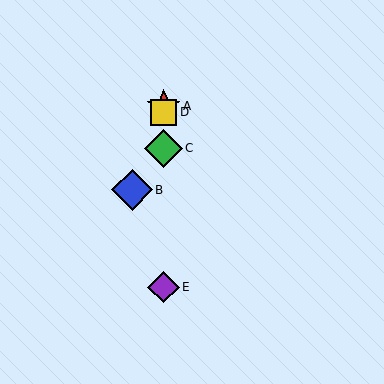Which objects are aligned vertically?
Objects A, C, D, E are aligned vertically.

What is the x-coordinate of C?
Object C is at x≈164.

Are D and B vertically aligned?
No, D is at x≈164 and B is at x≈132.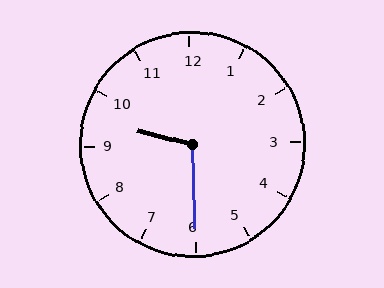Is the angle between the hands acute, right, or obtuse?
It is obtuse.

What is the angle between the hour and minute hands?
Approximately 105 degrees.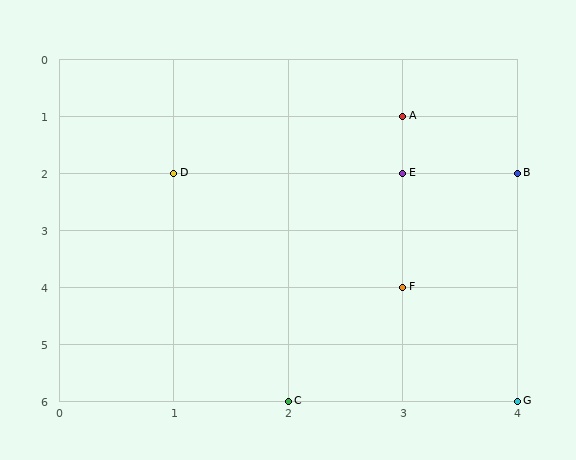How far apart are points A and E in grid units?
Points A and E are 1 row apart.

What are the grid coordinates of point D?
Point D is at grid coordinates (1, 2).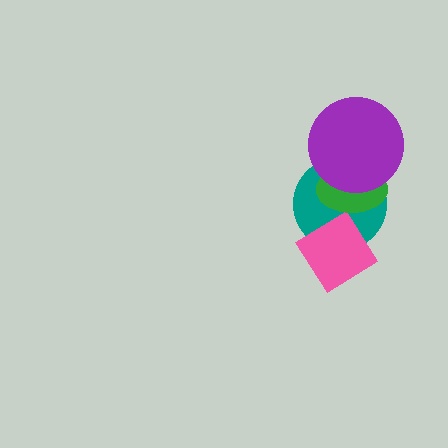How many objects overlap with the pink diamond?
2 objects overlap with the pink diamond.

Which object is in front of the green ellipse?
The purple circle is in front of the green ellipse.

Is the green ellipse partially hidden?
Yes, it is partially covered by another shape.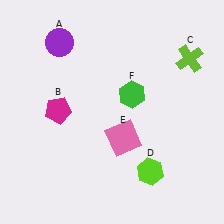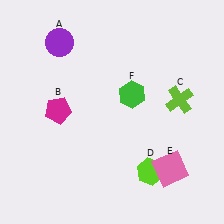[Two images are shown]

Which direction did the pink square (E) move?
The pink square (E) moved right.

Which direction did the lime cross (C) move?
The lime cross (C) moved down.